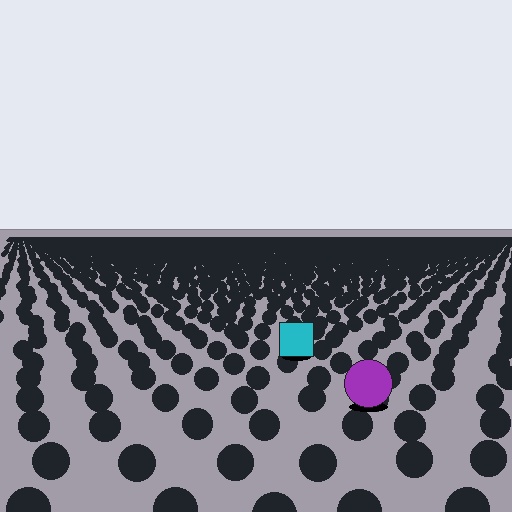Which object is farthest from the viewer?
The cyan square is farthest from the viewer. It appears smaller and the ground texture around it is denser.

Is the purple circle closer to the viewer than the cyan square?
Yes. The purple circle is closer — you can tell from the texture gradient: the ground texture is coarser near it.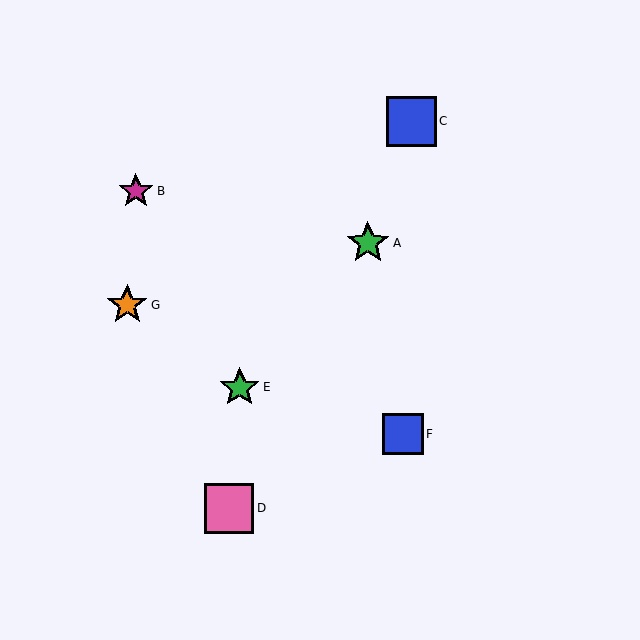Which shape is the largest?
The pink square (labeled D) is the largest.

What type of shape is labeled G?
Shape G is an orange star.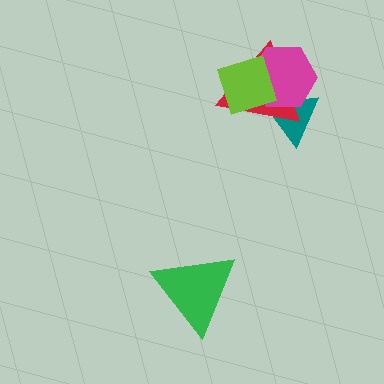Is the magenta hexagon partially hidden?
Yes, it is partially covered by another shape.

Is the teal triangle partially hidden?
Yes, it is partially covered by another shape.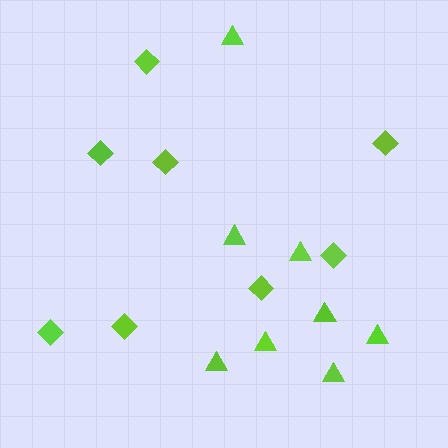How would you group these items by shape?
There are 2 groups: one group of diamonds (8) and one group of triangles (8).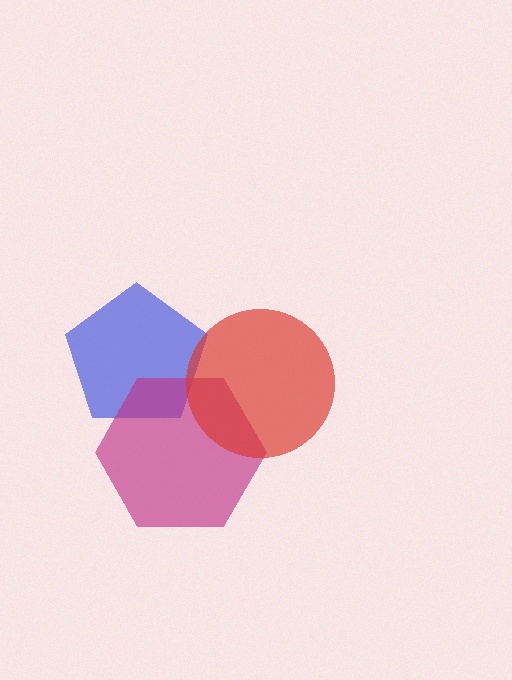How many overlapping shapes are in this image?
There are 3 overlapping shapes in the image.